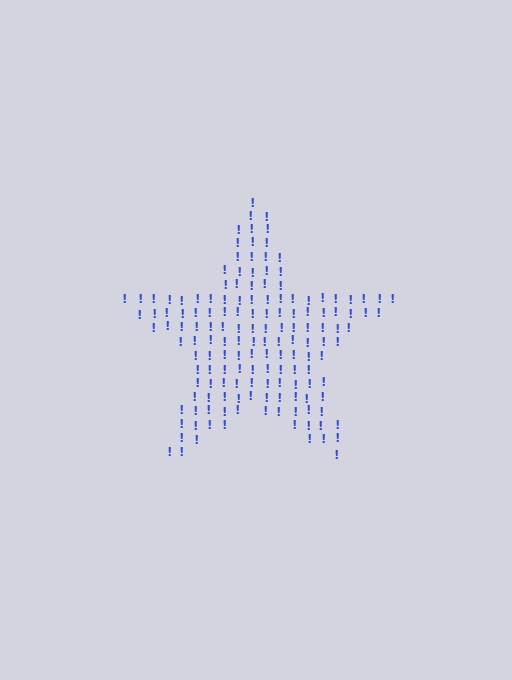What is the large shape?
The large shape is a star.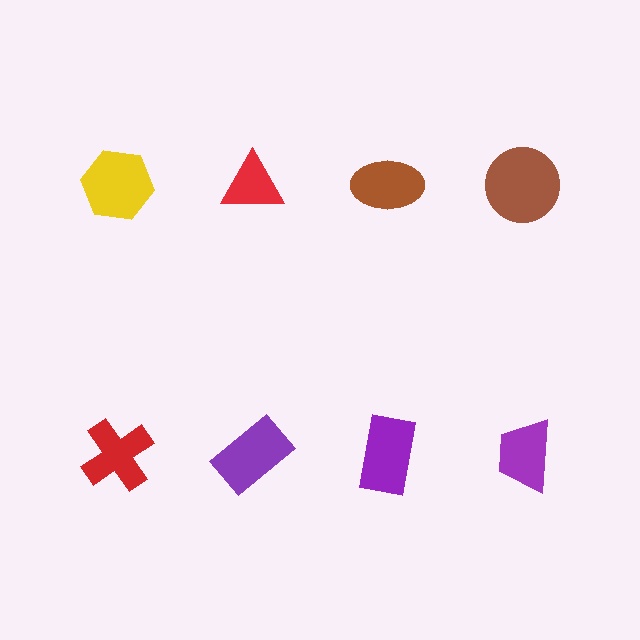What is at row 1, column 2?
A red triangle.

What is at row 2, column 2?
A purple rectangle.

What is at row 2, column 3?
A purple rectangle.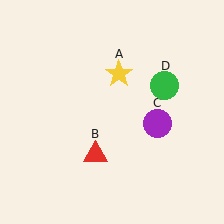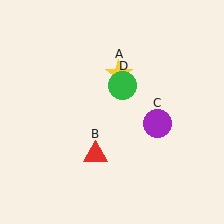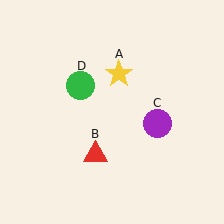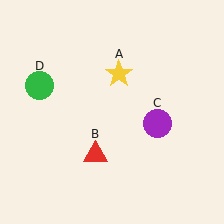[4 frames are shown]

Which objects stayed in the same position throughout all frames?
Yellow star (object A) and red triangle (object B) and purple circle (object C) remained stationary.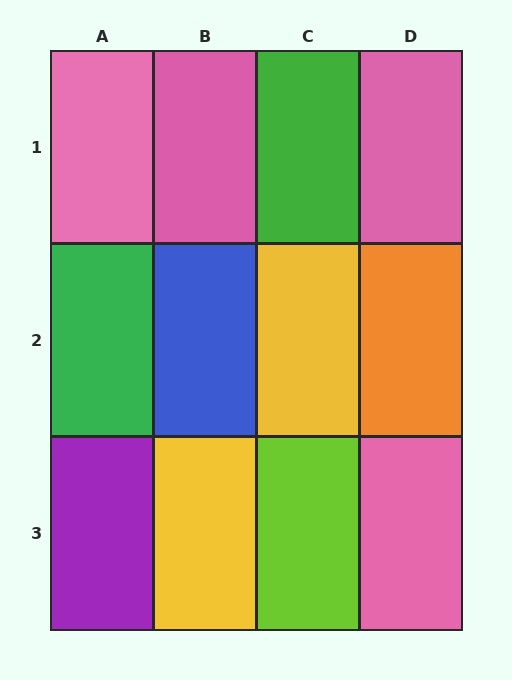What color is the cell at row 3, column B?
Yellow.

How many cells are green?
2 cells are green.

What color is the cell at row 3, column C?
Lime.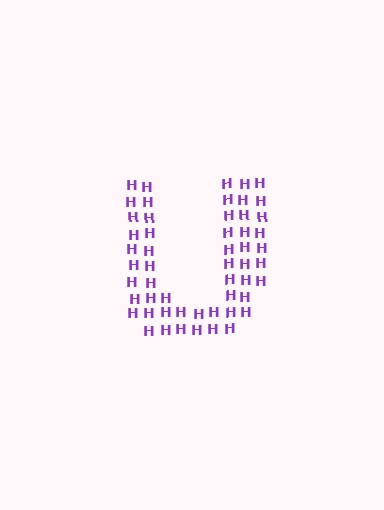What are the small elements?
The small elements are letter H's.